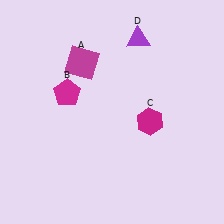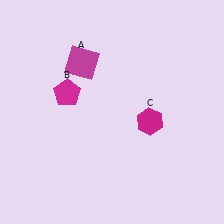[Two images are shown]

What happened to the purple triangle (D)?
The purple triangle (D) was removed in Image 2. It was in the top-right area of Image 1.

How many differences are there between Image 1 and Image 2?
There is 1 difference between the two images.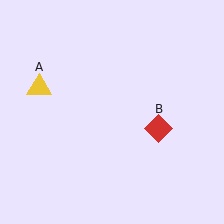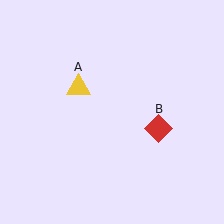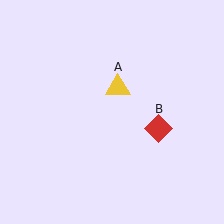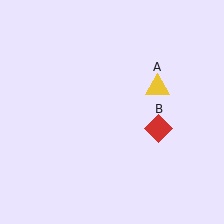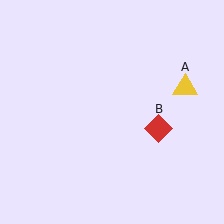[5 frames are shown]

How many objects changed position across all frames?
1 object changed position: yellow triangle (object A).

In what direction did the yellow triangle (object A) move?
The yellow triangle (object A) moved right.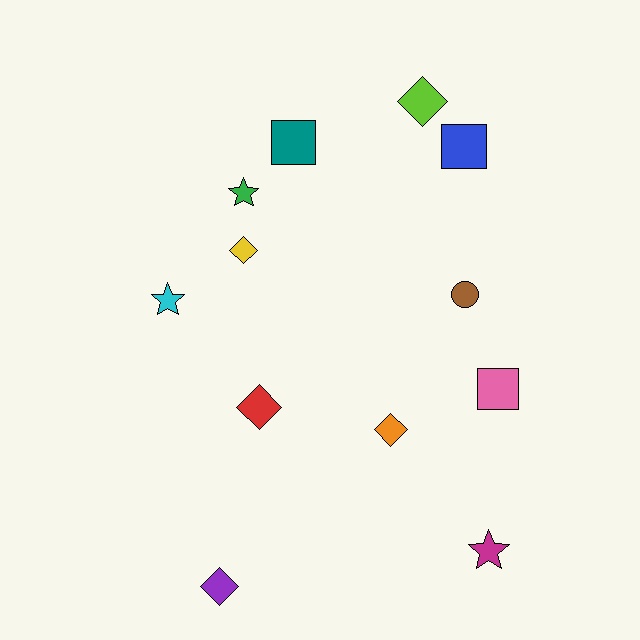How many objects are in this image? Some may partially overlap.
There are 12 objects.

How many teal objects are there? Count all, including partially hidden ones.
There is 1 teal object.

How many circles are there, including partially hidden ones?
There is 1 circle.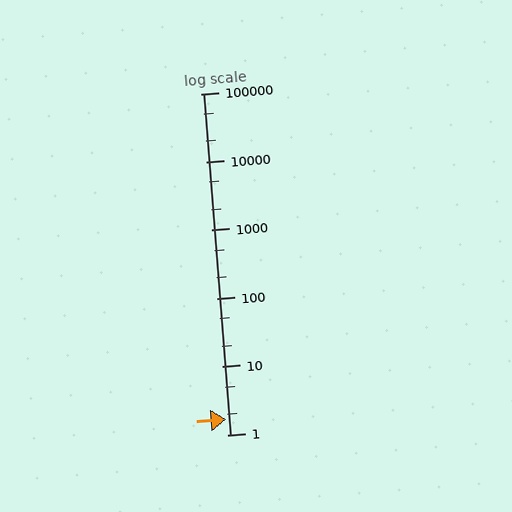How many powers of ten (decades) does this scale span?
The scale spans 5 decades, from 1 to 100000.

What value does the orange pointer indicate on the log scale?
The pointer indicates approximately 1.7.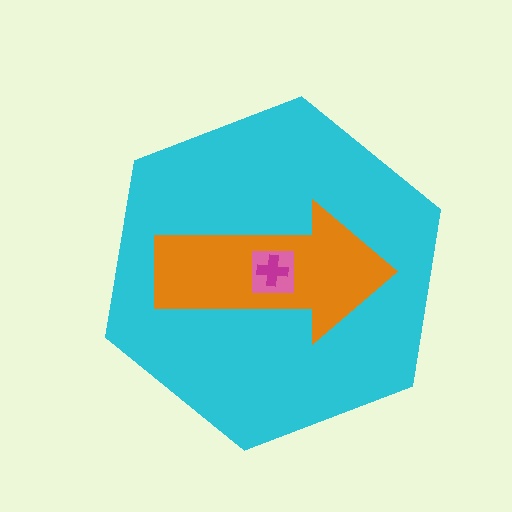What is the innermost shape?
The magenta cross.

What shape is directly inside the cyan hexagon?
The orange arrow.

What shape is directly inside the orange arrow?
The pink square.